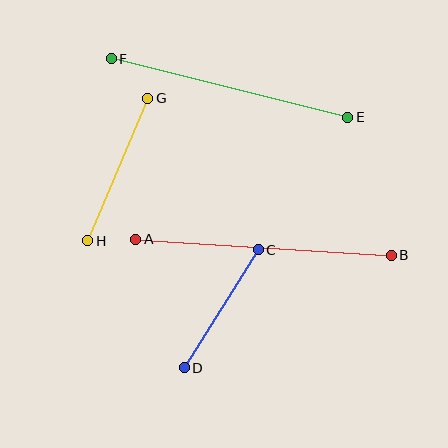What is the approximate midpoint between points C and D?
The midpoint is at approximately (221, 309) pixels.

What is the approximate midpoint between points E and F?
The midpoint is at approximately (230, 88) pixels.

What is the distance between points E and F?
The distance is approximately 244 pixels.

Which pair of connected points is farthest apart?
Points A and B are farthest apart.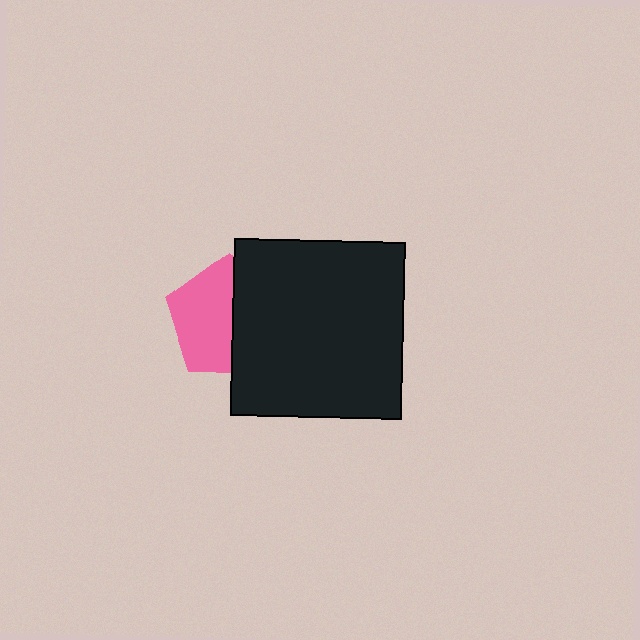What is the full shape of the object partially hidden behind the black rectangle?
The partially hidden object is a pink pentagon.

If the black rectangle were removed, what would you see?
You would see the complete pink pentagon.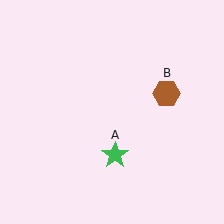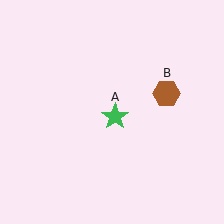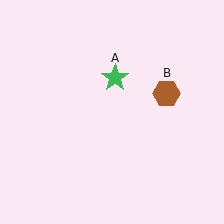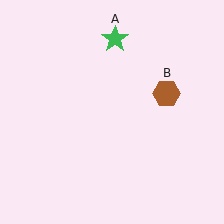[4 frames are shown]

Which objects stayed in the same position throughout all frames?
Brown hexagon (object B) remained stationary.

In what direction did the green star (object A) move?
The green star (object A) moved up.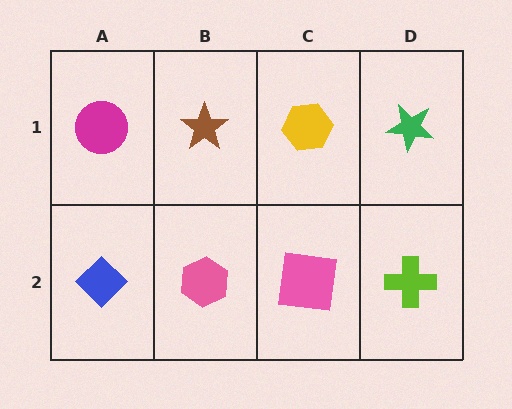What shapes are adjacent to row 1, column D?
A lime cross (row 2, column D), a yellow hexagon (row 1, column C).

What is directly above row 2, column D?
A green star.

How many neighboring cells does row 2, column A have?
2.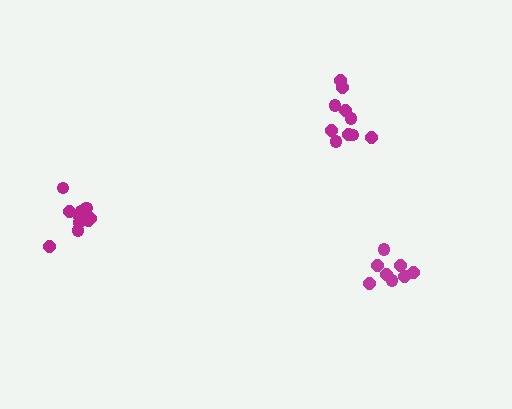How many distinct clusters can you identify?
There are 3 distinct clusters.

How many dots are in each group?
Group 1: 8 dots, Group 2: 10 dots, Group 3: 11 dots (29 total).